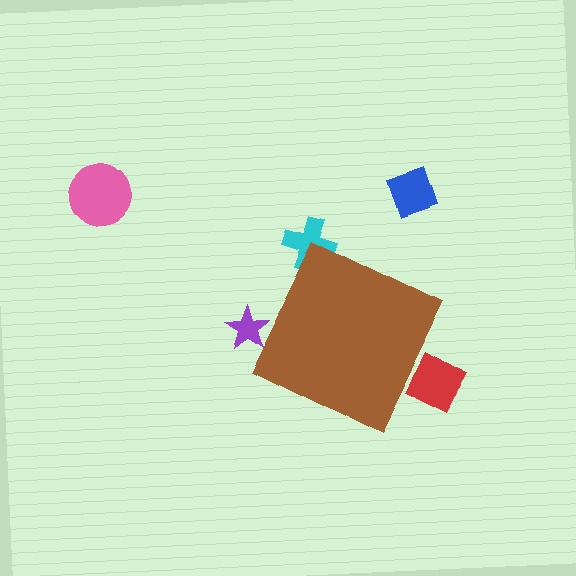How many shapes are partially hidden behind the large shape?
3 shapes are partially hidden.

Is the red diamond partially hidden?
Yes, the red diamond is partially hidden behind the brown diamond.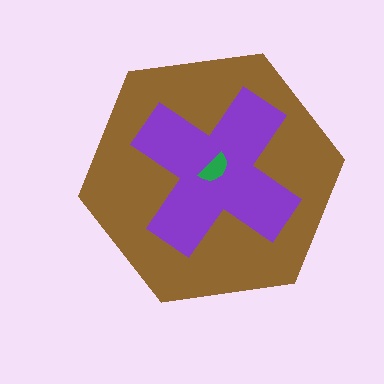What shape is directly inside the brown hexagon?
The purple cross.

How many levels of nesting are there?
3.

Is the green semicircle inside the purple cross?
Yes.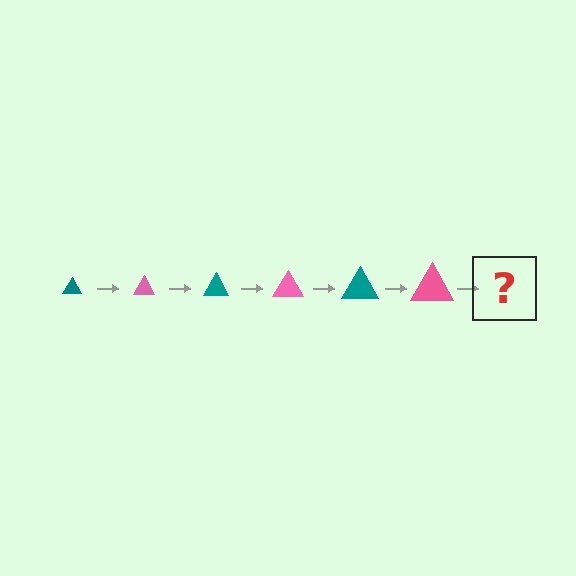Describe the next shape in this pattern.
It should be a teal triangle, larger than the previous one.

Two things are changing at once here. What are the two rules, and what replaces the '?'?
The two rules are that the triangle grows larger each step and the color cycles through teal and pink. The '?' should be a teal triangle, larger than the previous one.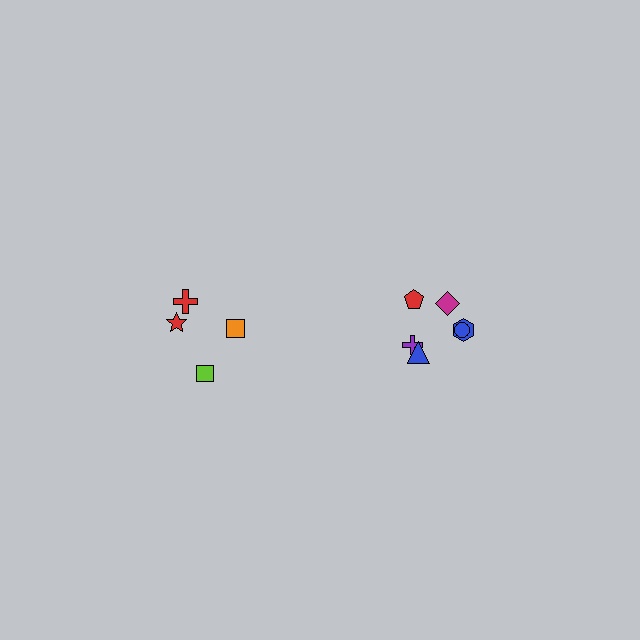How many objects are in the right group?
There are 6 objects.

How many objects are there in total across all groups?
There are 10 objects.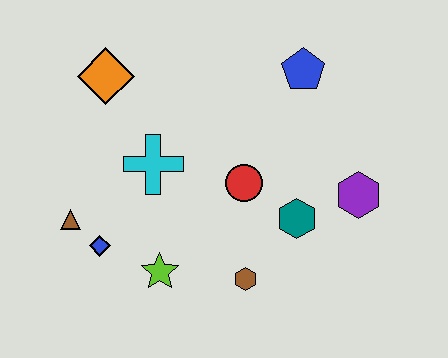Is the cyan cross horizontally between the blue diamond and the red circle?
Yes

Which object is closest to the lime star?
The blue diamond is closest to the lime star.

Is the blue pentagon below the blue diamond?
No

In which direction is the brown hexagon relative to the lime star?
The brown hexagon is to the right of the lime star.